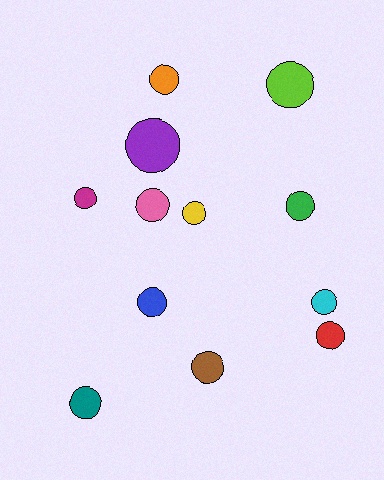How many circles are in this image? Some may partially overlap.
There are 12 circles.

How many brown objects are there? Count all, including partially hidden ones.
There is 1 brown object.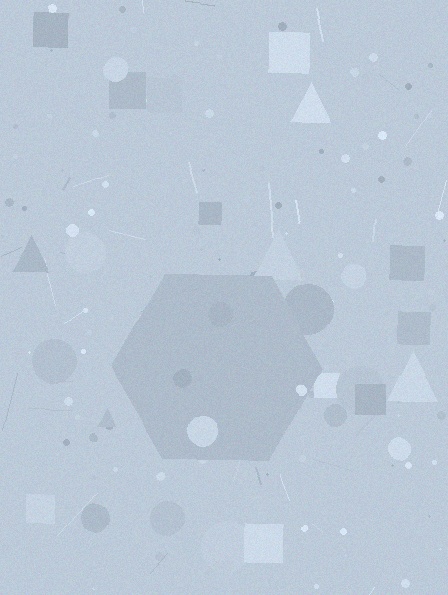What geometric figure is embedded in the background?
A hexagon is embedded in the background.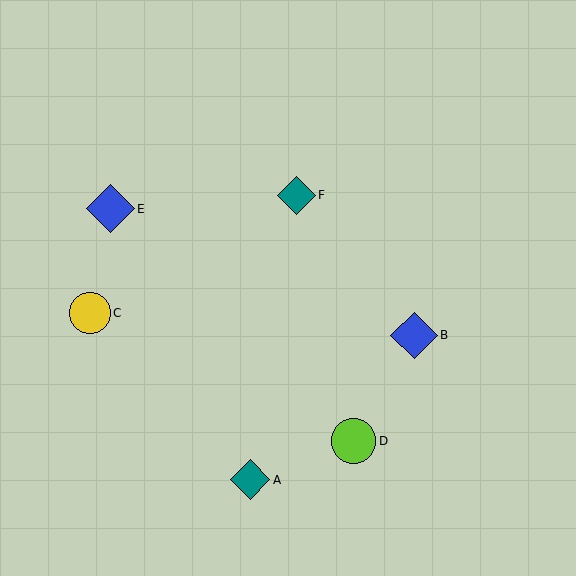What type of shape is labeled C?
Shape C is a yellow circle.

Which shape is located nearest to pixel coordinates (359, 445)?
The lime circle (labeled D) at (354, 441) is nearest to that location.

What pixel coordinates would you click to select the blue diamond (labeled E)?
Click at (110, 209) to select the blue diamond E.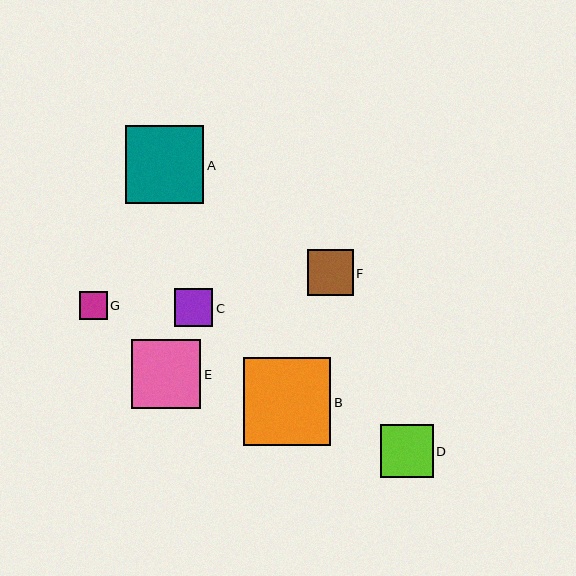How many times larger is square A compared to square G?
Square A is approximately 2.8 times the size of square G.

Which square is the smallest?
Square G is the smallest with a size of approximately 28 pixels.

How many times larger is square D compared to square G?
Square D is approximately 1.9 times the size of square G.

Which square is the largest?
Square B is the largest with a size of approximately 88 pixels.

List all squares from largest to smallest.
From largest to smallest: B, A, E, D, F, C, G.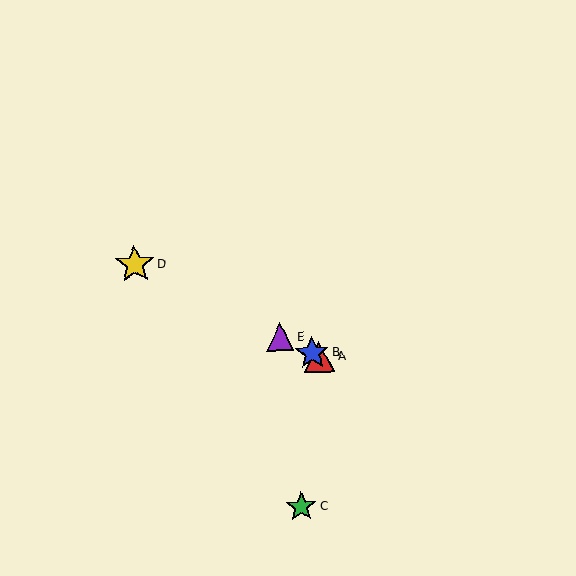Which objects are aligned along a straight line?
Objects A, B, D, E are aligned along a straight line.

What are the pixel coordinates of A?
Object A is at (319, 357).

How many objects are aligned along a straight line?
4 objects (A, B, D, E) are aligned along a straight line.